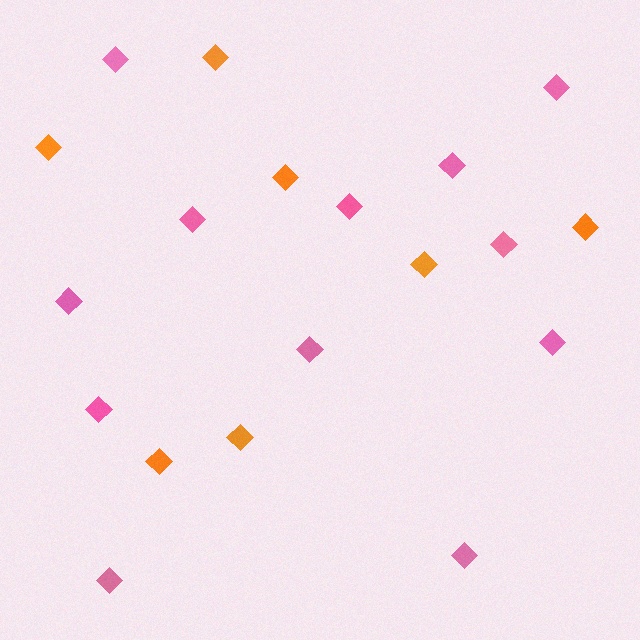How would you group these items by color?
There are 2 groups: one group of orange diamonds (7) and one group of pink diamonds (12).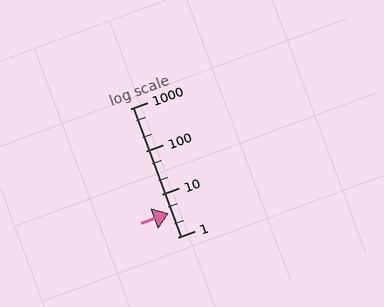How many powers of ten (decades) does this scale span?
The scale spans 3 decades, from 1 to 1000.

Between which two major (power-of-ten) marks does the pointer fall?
The pointer is between 1 and 10.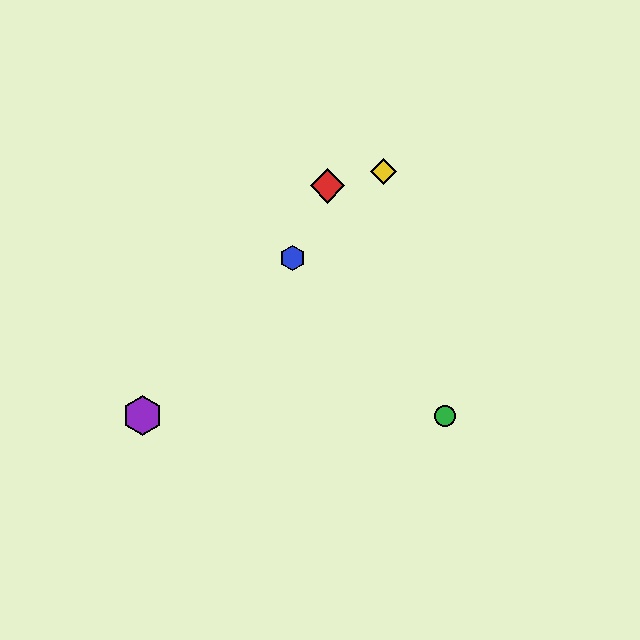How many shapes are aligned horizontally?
2 shapes (the green circle, the purple hexagon) are aligned horizontally.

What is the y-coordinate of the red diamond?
The red diamond is at y≈186.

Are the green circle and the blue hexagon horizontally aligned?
No, the green circle is at y≈416 and the blue hexagon is at y≈258.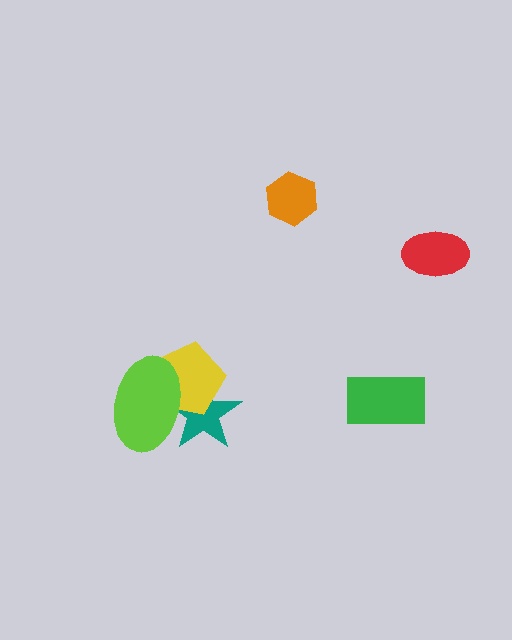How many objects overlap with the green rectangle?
0 objects overlap with the green rectangle.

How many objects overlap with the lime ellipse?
2 objects overlap with the lime ellipse.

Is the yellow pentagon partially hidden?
Yes, it is partially covered by another shape.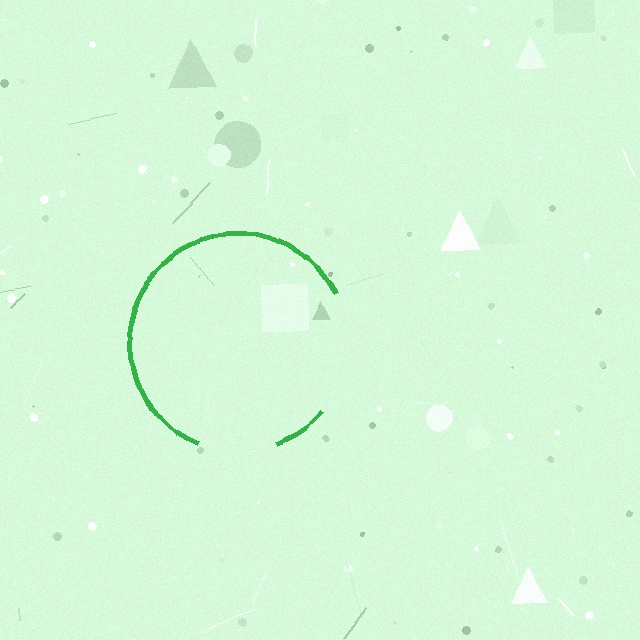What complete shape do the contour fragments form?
The contour fragments form a circle.